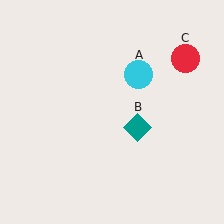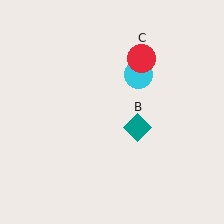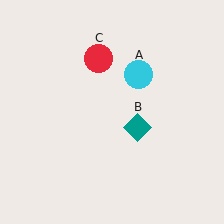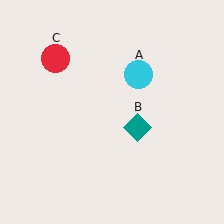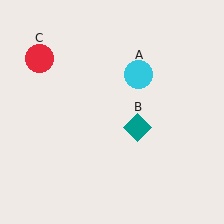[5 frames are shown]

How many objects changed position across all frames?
1 object changed position: red circle (object C).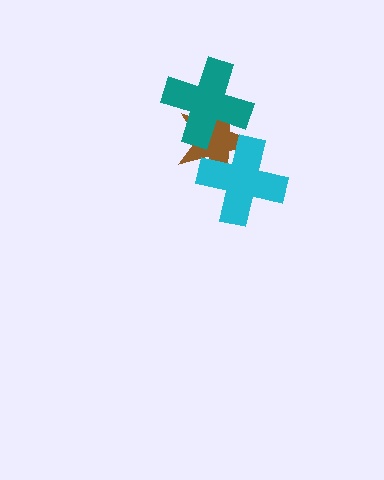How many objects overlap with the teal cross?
1 object overlaps with the teal cross.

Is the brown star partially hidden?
Yes, it is partially covered by another shape.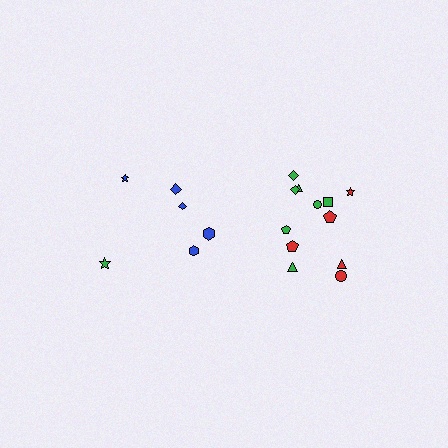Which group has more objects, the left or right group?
The right group.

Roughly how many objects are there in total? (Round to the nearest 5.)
Roughly 20 objects in total.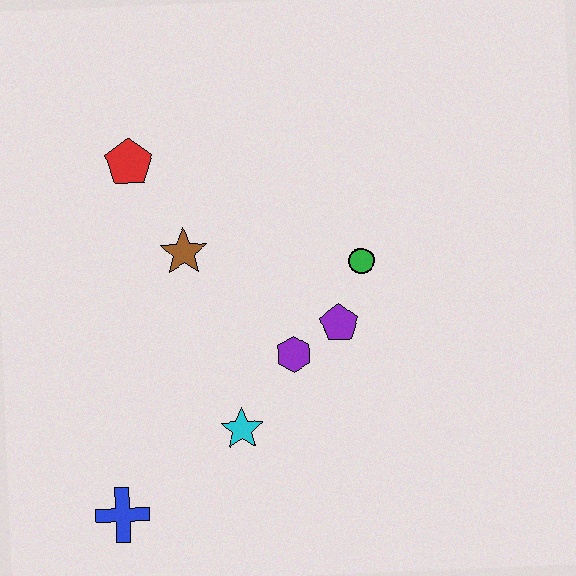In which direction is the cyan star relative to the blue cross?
The cyan star is to the right of the blue cross.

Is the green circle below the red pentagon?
Yes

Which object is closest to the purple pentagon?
The purple hexagon is closest to the purple pentagon.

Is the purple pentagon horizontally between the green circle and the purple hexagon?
Yes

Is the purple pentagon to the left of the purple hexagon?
No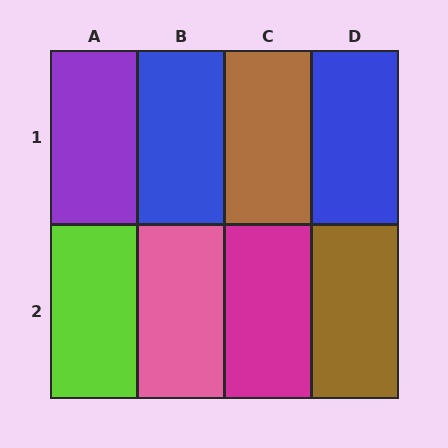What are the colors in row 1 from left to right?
Purple, blue, brown, blue.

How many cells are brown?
2 cells are brown.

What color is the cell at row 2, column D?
Brown.